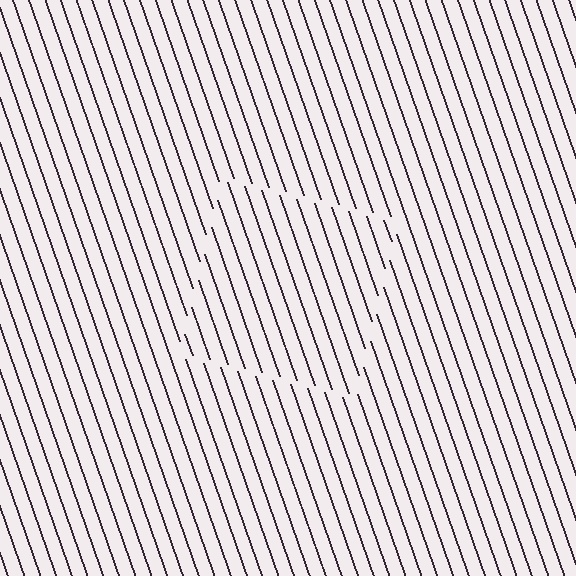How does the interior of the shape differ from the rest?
The interior of the shape contains the same grating, shifted by half a period — the contour is defined by the phase discontinuity where line-ends from the inner and outer gratings abut.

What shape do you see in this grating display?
An illusory square. The interior of the shape contains the same grating, shifted by half a period — the contour is defined by the phase discontinuity where line-ends from the inner and outer gratings abut.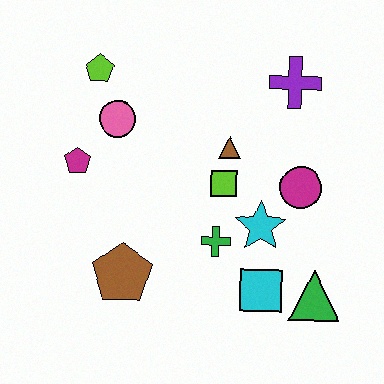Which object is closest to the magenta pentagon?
The pink circle is closest to the magenta pentagon.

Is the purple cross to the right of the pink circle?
Yes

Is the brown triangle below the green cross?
No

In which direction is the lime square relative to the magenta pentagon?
The lime square is to the right of the magenta pentagon.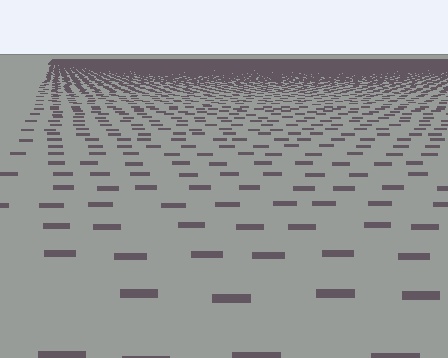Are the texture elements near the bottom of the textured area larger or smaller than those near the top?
Larger. Near the bottom, elements are closer to the viewer and appear at a bigger on-screen size.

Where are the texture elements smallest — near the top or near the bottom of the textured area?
Near the top.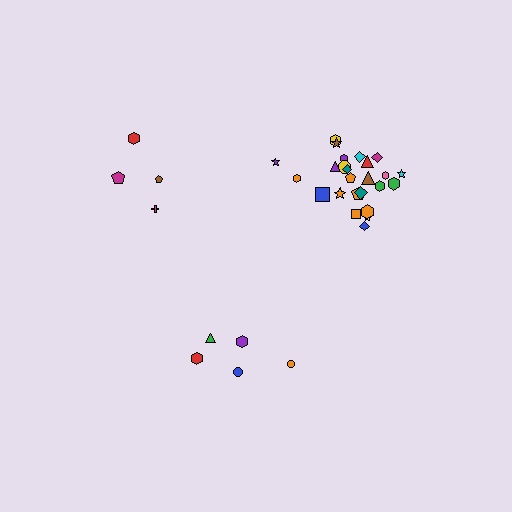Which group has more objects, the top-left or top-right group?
The top-right group.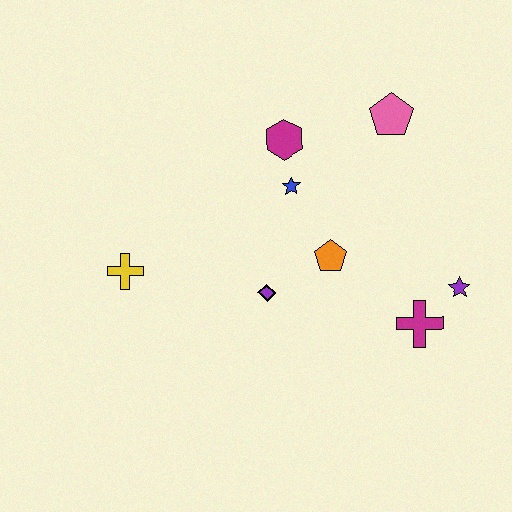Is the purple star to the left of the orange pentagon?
No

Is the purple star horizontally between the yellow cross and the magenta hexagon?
No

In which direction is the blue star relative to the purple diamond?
The blue star is above the purple diamond.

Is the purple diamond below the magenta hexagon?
Yes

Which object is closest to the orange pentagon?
The purple diamond is closest to the orange pentagon.